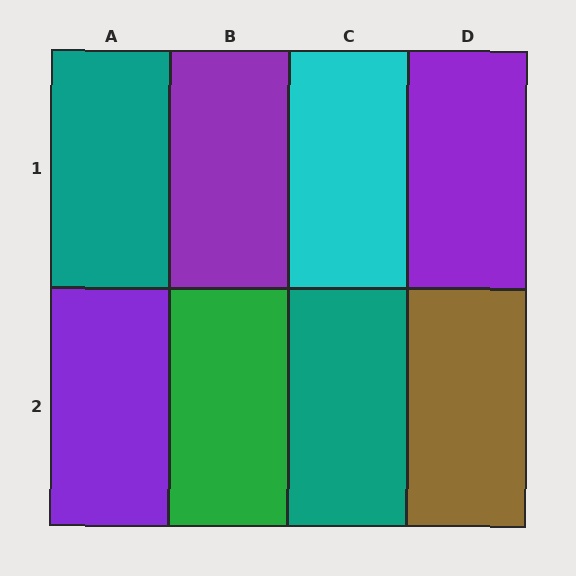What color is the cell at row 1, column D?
Purple.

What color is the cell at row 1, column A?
Teal.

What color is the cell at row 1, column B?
Purple.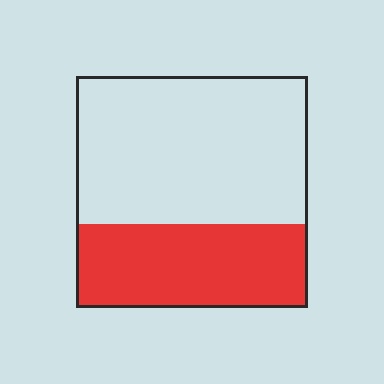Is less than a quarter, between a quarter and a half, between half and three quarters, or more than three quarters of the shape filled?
Between a quarter and a half.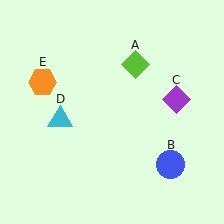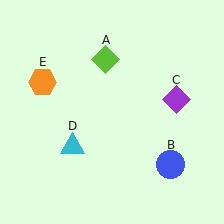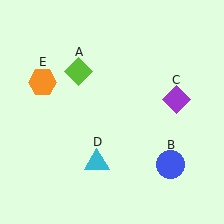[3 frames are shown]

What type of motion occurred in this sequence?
The lime diamond (object A), cyan triangle (object D) rotated counterclockwise around the center of the scene.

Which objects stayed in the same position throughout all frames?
Blue circle (object B) and purple diamond (object C) and orange hexagon (object E) remained stationary.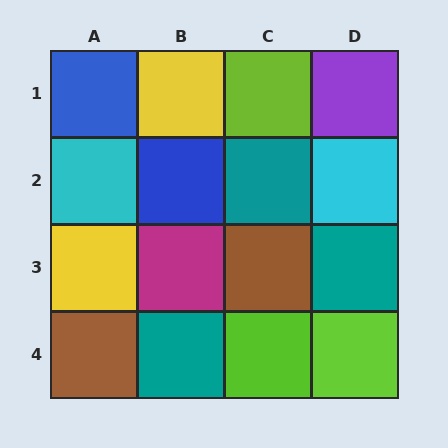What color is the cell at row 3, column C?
Brown.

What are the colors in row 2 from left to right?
Cyan, blue, teal, cyan.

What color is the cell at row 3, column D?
Teal.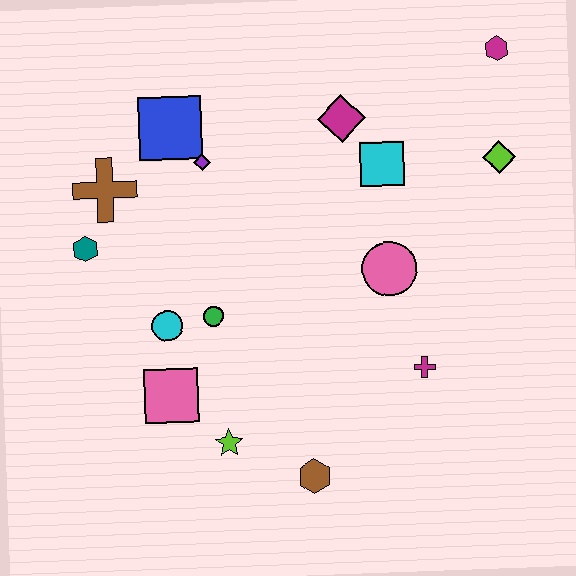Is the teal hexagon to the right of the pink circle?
No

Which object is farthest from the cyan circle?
The magenta hexagon is farthest from the cyan circle.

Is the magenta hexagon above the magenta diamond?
Yes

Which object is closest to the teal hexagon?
The brown cross is closest to the teal hexagon.